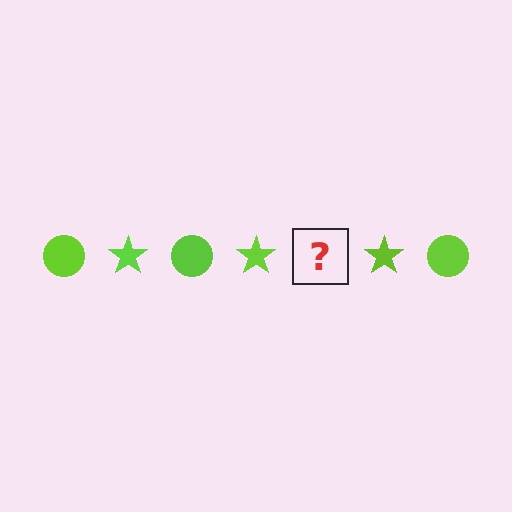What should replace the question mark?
The question mark should be replaced with a lime circle.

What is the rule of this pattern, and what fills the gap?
The rule is that the pattern cycles through circle, star shapes in lime. The gap should be filled with a lime circle.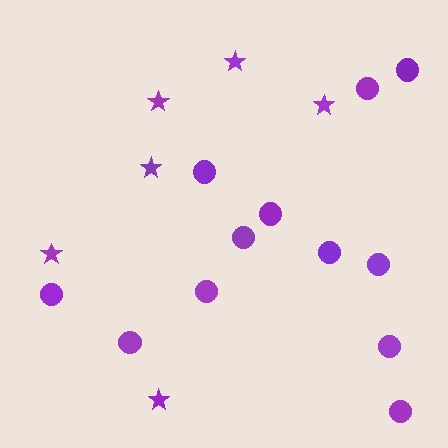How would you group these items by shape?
There are 2 groups: one group of circles (12) and one group of stars (6).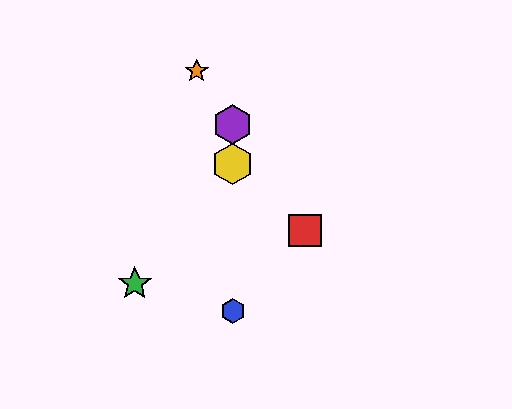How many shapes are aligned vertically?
3 shapes (the blue hexagon, the yellow hexagon, the purple hexagon) are aligned vertically.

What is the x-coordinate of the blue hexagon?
The blue hexagon is at x≈233.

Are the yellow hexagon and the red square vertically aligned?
No, the yellow hexagon is at x≈233 and the red square is at x≈305.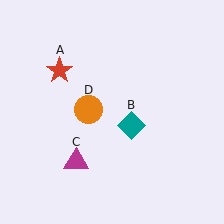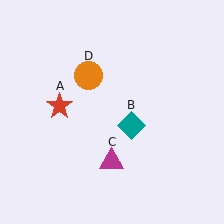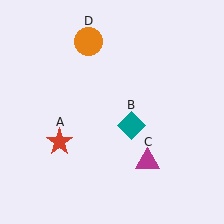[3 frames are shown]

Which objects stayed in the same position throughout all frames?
Teal diamond (object B) remained stationary.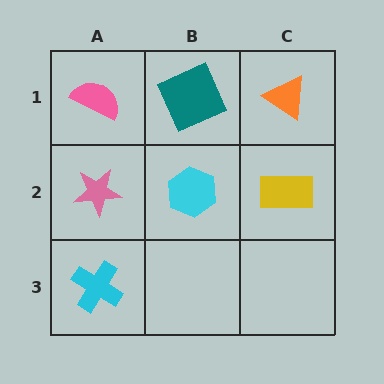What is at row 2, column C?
A yellow rectangle.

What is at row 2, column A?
A pink star.